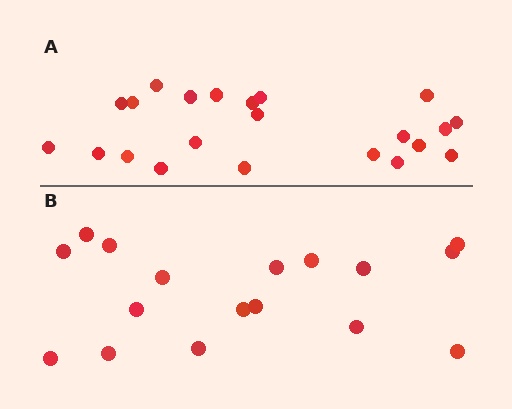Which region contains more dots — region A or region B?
Region A (the top region) has more dots.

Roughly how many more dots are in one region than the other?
Region A has about 5 more dots than region B.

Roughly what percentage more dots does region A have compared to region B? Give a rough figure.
About 30% more.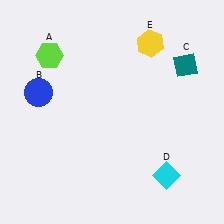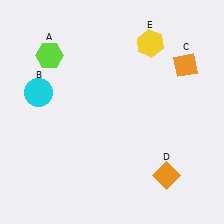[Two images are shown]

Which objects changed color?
B changed from blue to cyan. C changed from teal to orange. D changed from cyan to orange.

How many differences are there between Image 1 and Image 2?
There are 3 differences between the two images.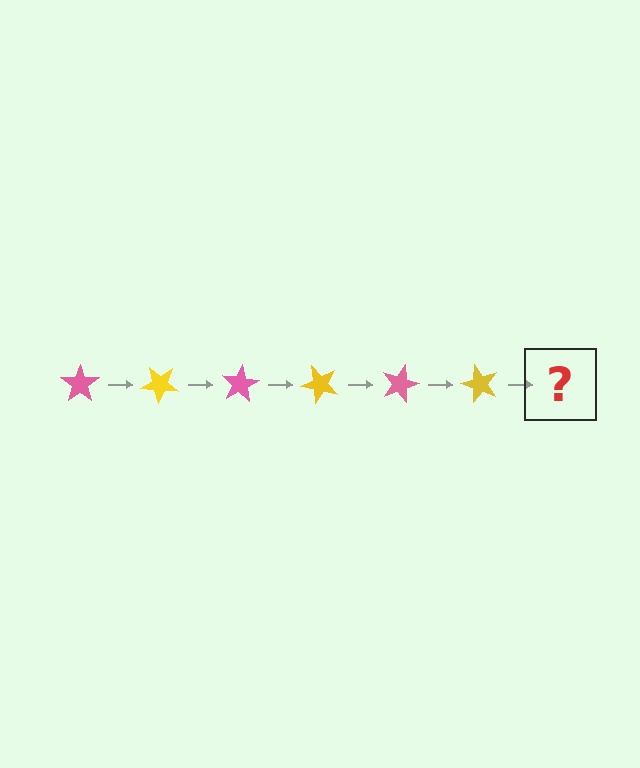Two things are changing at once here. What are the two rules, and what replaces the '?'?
The two rules are that it rotates 40 degrees each step and the color cycles through pink and yellow. The '?' should be a pink star, rotated 240 degrees from the start.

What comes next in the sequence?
The next element should be a pink star, rotated 240 degrees from the start.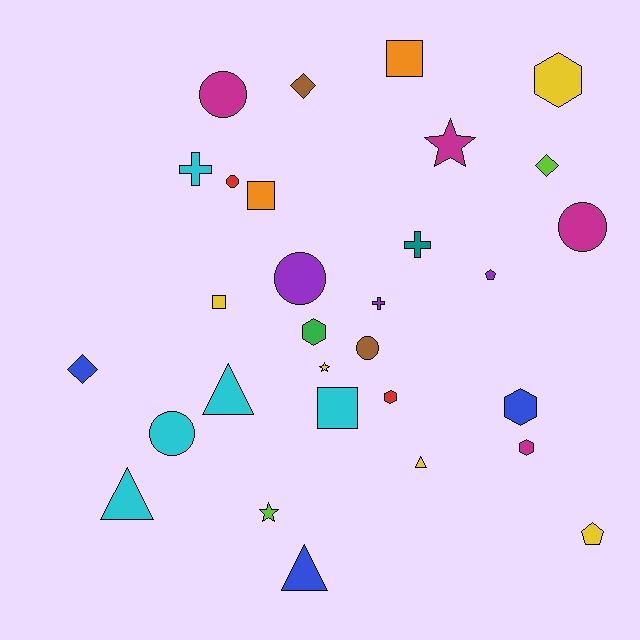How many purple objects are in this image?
There are 3 purple objects.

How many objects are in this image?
There are 30 objects.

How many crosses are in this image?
There are 3 crosses.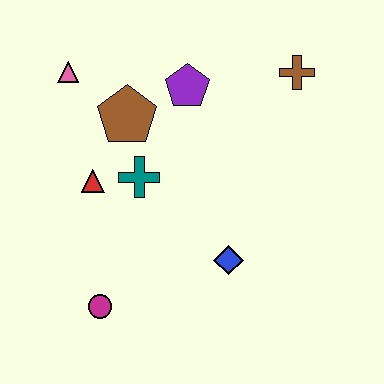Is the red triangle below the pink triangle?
Yes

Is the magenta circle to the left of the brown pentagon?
Yes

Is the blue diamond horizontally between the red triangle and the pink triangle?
No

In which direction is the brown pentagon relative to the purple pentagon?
The brown pentagon is to the left of the purple pentagon.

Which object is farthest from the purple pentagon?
The magenta circle is farthest from the purple pentagon.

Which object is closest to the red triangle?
The teal cross is closest to the red triangle.